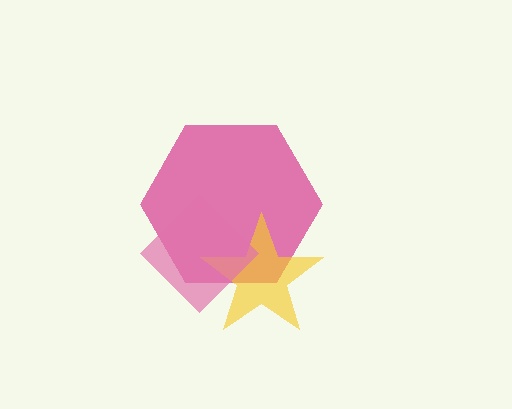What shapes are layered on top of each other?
The layered shapes are: a magenta hexagon, a yellow star, a pink diamond.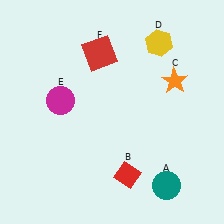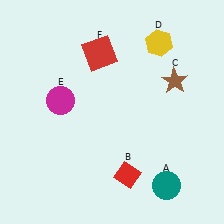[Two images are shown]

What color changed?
The star (C) changed from orange in Image 1 to brown in Image 2.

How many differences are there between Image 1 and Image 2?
There is 1 difference between the two images.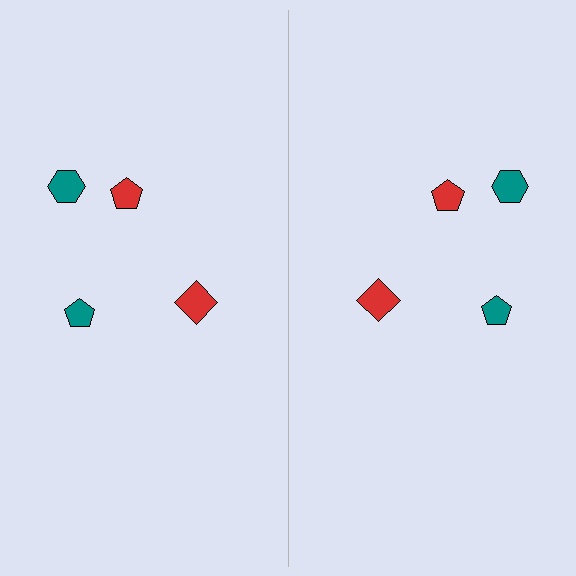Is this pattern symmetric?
Yes, this pattern has bilateral (reflection) symmetry.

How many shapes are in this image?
There are 8 shapes in this image.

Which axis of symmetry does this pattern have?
The pattern has a vertical axis of symmetry running through the center of the image.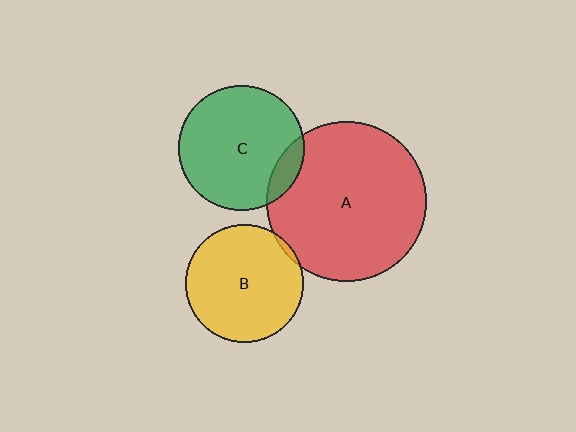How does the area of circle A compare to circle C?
Approximately 1.6 times.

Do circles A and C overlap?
Yes.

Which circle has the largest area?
Circle A (red).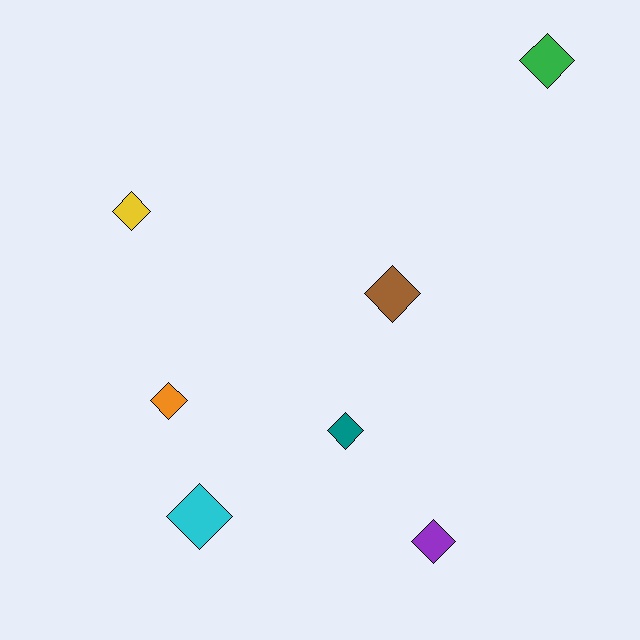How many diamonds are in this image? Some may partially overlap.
There are 7 diamonds.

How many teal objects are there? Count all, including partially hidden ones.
There is 1 teal object.